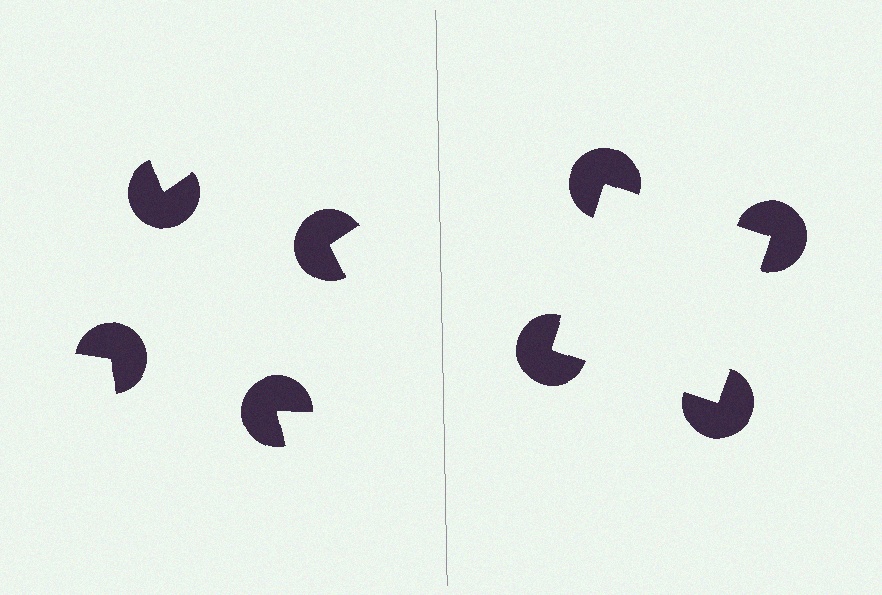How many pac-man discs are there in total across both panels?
8 — 4 on each side.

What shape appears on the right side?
An illusory square.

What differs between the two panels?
The pac-man discs are positioned identically on both sides; only the wedge orientations differ. On the right they align to a square; on the left they are misaligned.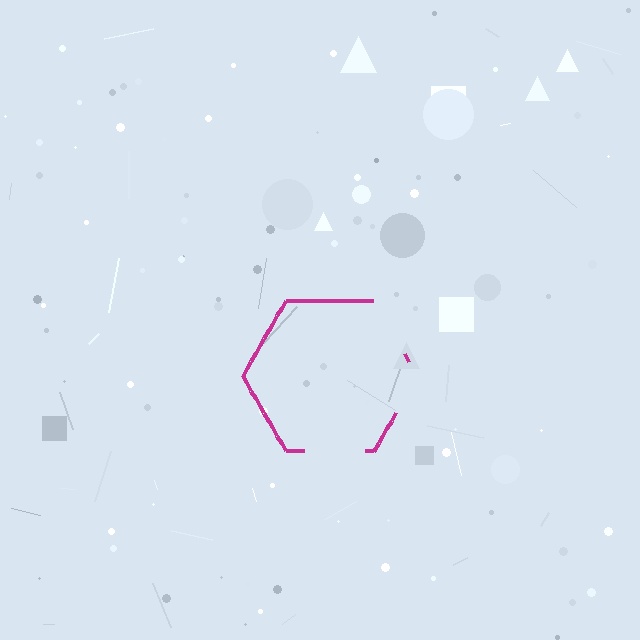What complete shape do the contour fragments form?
The contour fragments form a hexagon.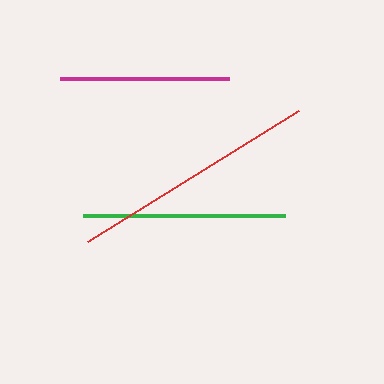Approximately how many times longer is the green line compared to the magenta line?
The green line is approximately 1.2 times the length of the magenta line.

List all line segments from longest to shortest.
From longest to shortest: red, green, magenta.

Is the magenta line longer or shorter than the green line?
The green line is longer than the magenta line.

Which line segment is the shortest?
The magenta line is the shortest at approximately 169 pixels.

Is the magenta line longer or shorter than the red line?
The red line is longer than the magenta line.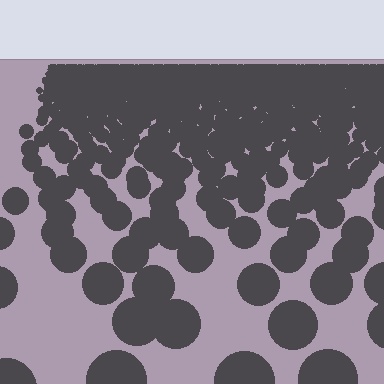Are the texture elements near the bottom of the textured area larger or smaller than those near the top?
Larger. Near the bottom, elements are closer to the viewer and appear at a bigger on-screen size.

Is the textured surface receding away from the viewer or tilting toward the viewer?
The surface is receding away from the viewer. Texture elements get smaller and denser toward the top.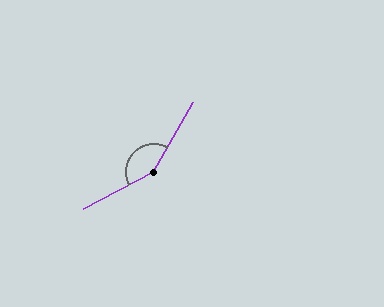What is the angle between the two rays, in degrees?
Approximately 147 degrees.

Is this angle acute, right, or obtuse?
It is obtuse.